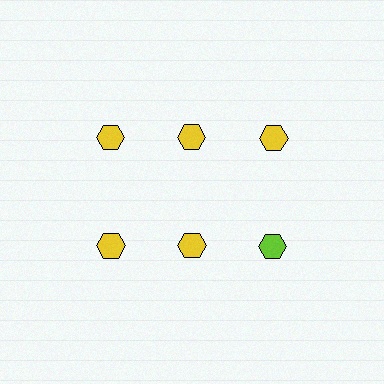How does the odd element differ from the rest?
It has a different color: lime instead of yellow.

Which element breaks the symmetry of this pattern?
The lime hexagon in the second row, center column breaks the symmetry. All other shapes are yellow hexagons.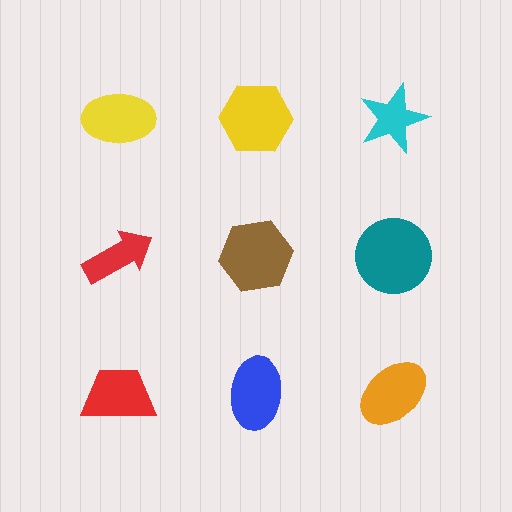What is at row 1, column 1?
A yellow ellipse.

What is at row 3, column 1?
A red trapezoid.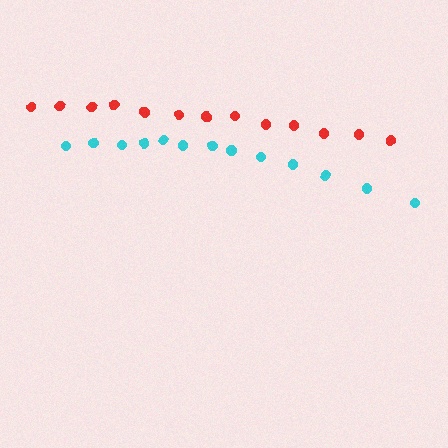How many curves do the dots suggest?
There are 2 distinct paths.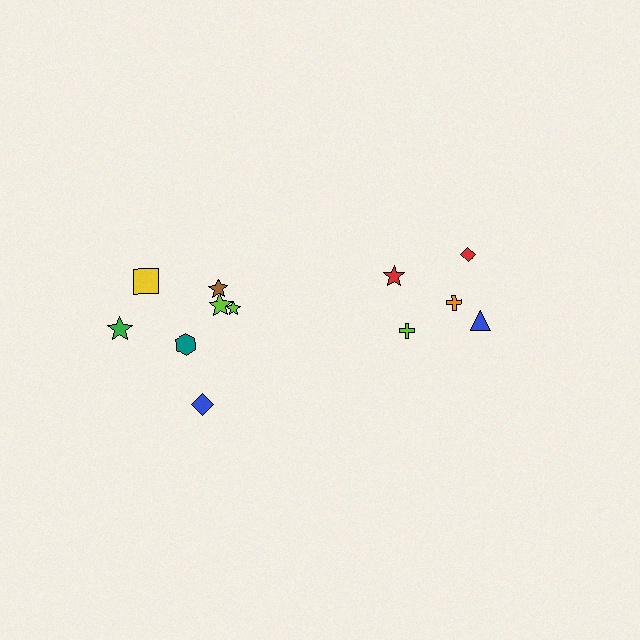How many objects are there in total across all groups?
There are 12 objects.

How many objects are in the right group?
There are 5 objects.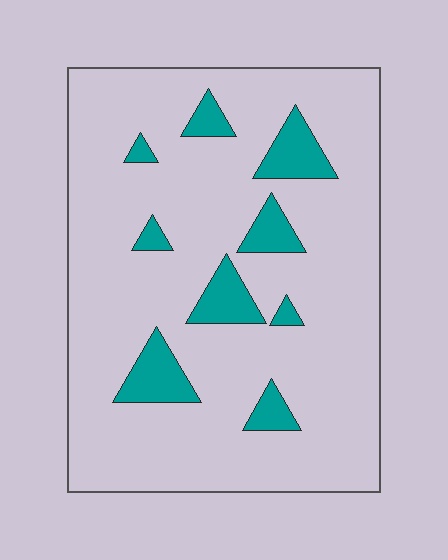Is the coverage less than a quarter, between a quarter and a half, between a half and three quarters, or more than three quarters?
Less than a quarter.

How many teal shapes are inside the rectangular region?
9.